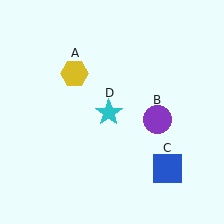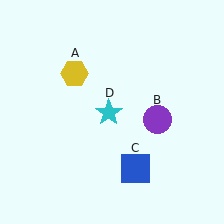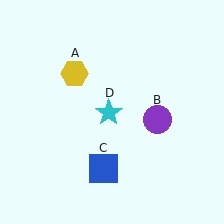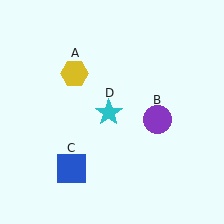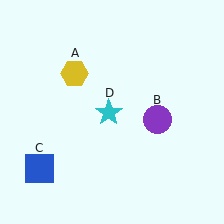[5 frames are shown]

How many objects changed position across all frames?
1 object changed position: blue square (object C).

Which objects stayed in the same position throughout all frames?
Yellow hexagon (object A) and purple circle (object B) and cyan star (object D) remained stationary.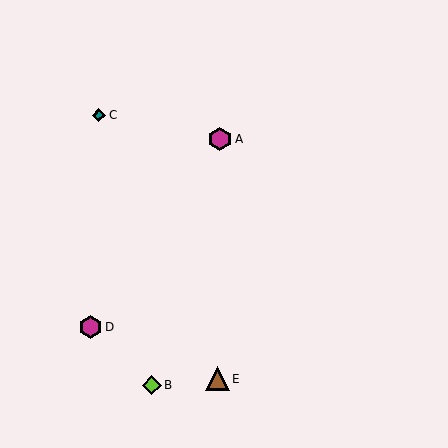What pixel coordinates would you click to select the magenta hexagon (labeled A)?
Click at (220, 139) to select the magenta hexagon A.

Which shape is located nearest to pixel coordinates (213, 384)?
The brown triangle (labeled E) at (217, 379) is nearest to that location.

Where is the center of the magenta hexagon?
The center of the magenta hexagon is at (90, 327).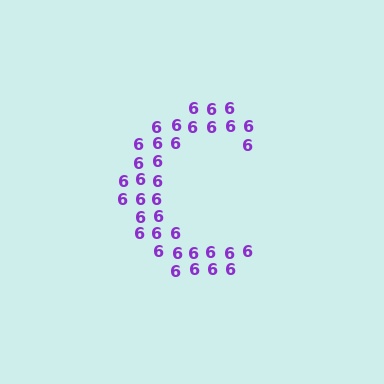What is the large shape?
The large shape is the letter C.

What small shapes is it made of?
It is made of small digit 6's.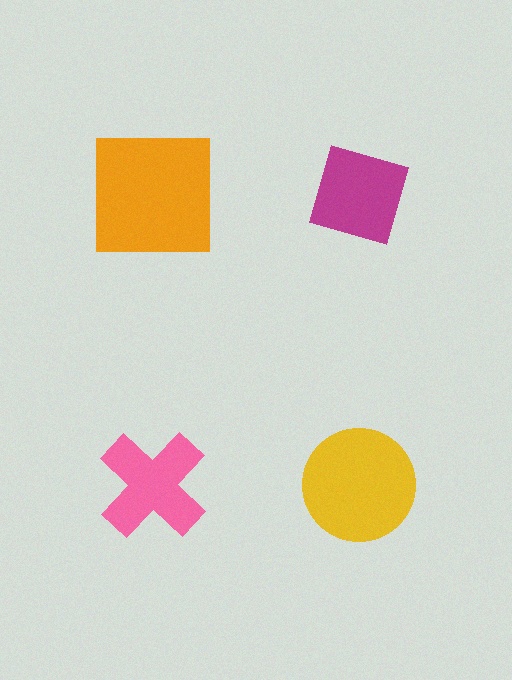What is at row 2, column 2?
A yellow circle.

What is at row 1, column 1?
An orange square.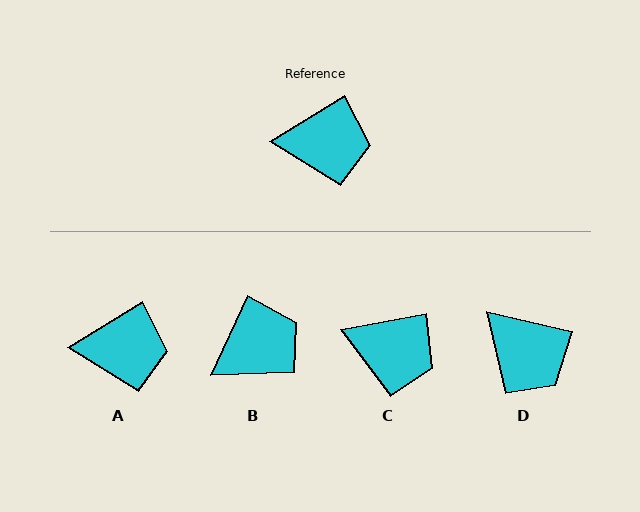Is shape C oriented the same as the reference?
No, it is off by about 21 degrees.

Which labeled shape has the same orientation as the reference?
A.